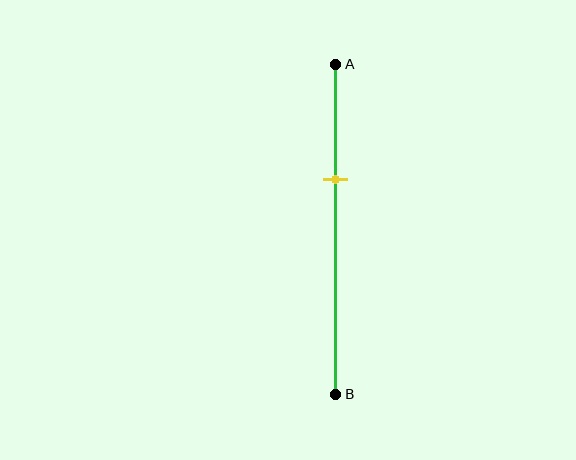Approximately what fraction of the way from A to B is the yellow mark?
The yellow mark is approximately 35% of the way from A to B.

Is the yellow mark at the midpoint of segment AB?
No, the mark is at about 35% from A, not at the 50% midpoint.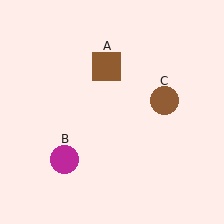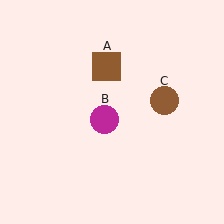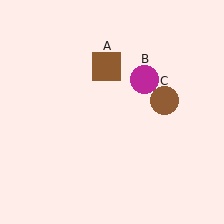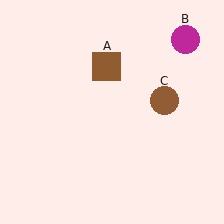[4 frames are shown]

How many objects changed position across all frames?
1 object changed position: magenta circle (object B).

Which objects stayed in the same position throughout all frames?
Brown square (object A) and brown circle (object C) remained stationary.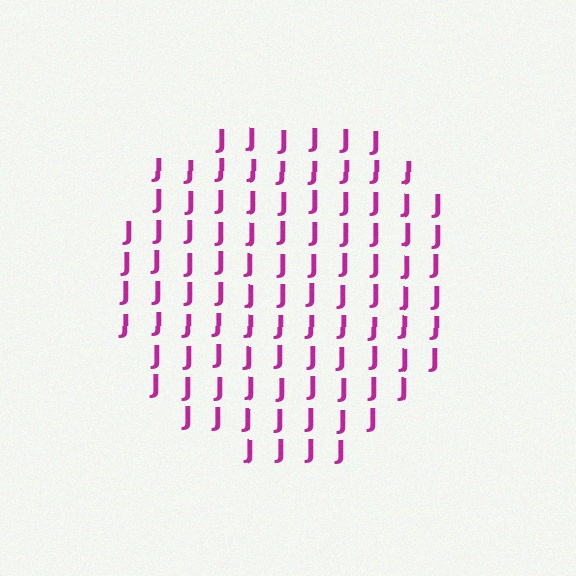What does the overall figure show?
The overall figure shows a circle.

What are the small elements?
The small elements are letter J's.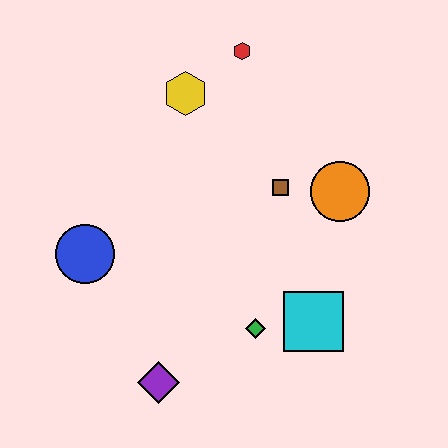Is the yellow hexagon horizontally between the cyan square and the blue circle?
Yes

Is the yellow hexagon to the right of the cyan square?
No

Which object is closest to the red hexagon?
The yellow hexagon is closest to the red hexagon.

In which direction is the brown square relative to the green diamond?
The brown square is above the green diamond.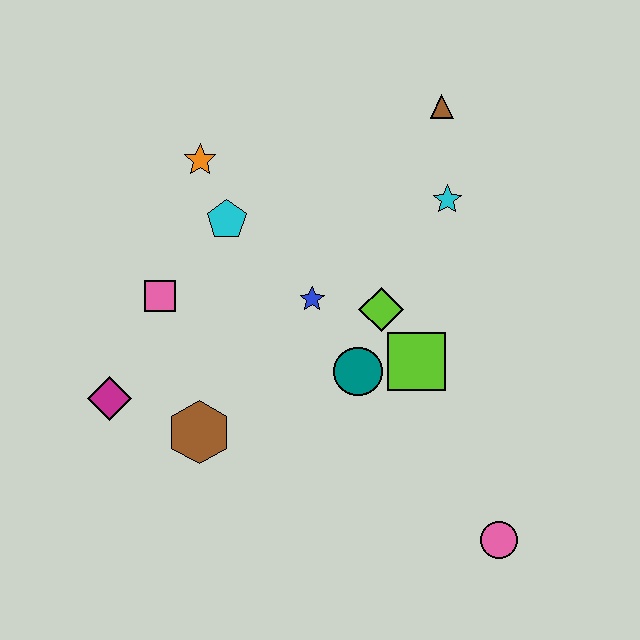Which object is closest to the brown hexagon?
The magenta diamond is closest to the brown hexagon.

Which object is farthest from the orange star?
The pink circle is farthest from the orange star.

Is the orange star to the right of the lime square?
No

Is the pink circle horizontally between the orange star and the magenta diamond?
No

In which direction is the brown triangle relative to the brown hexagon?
The brown triangle is above the brown hexagon.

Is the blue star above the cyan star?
No